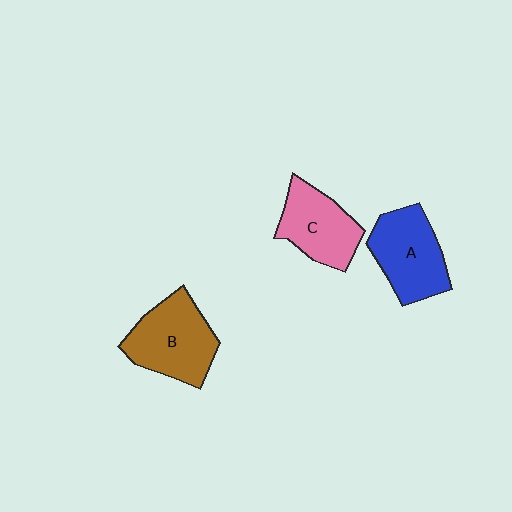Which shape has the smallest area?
Shape C (pink).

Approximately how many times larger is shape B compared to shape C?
Approximately 1.2 times.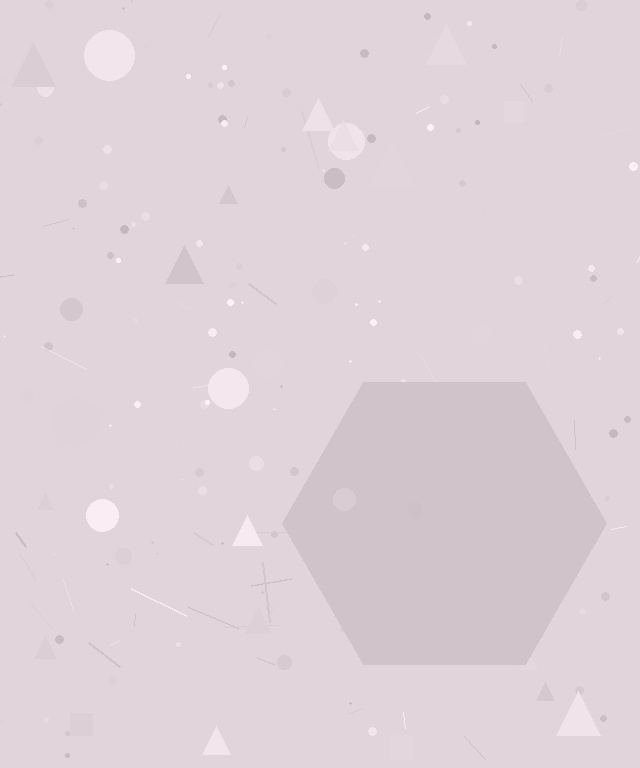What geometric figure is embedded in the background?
A hexagon is embedded in the background.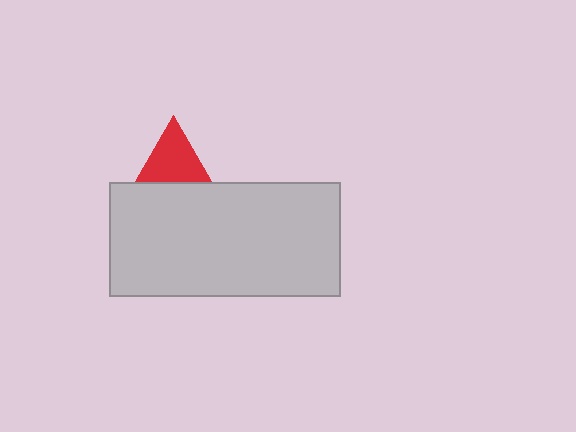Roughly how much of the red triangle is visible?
A small part of it is visible (roughly 44%).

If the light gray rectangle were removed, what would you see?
You would see the complete red triangle.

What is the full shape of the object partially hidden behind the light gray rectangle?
The partially hidden object is a red triangle.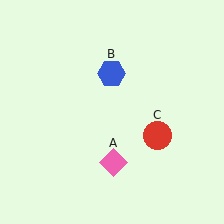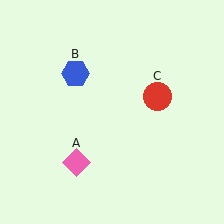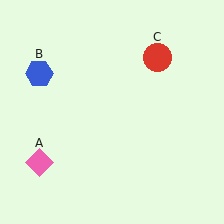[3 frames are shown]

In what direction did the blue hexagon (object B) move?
The blue hexagon (object B) moved left.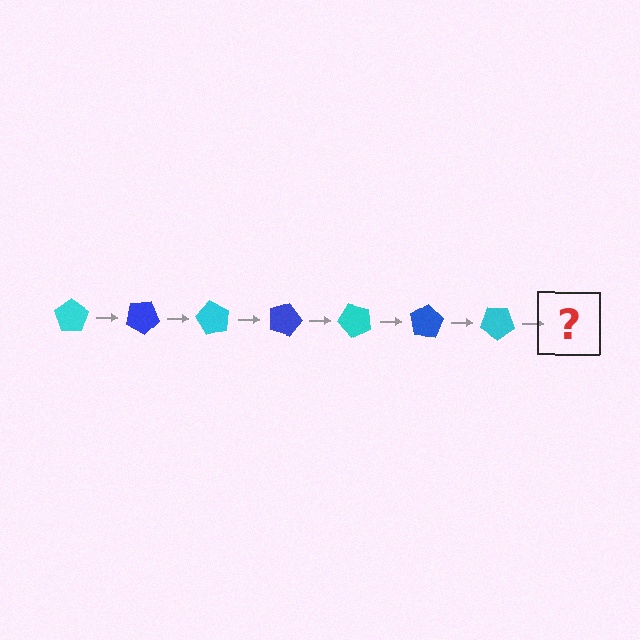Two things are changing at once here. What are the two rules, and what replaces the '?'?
The two rules are that it rotates 30 degrees each step and the color cycles through cyan and blue. The '?' should be a blue pentagon, rotated 210 degrees from the start.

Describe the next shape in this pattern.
It should be a blue pentagon, rotated 210 degrees from the start.